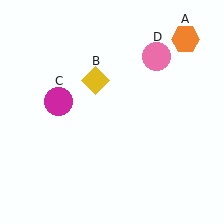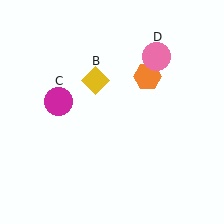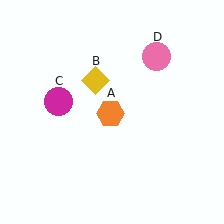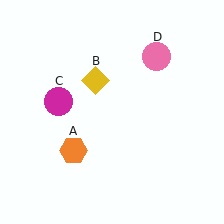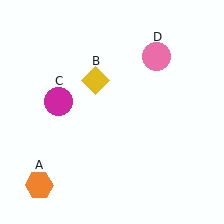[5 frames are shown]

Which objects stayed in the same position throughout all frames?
Yellow diamond (object B) and magenta circle (object C) and pink circle (object D) remained stationary.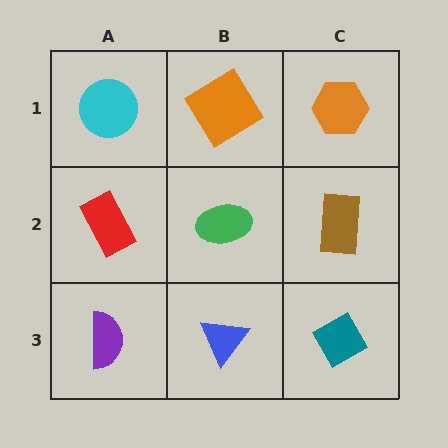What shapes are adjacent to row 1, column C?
A brown rectangle (row 2, column C), an orange diamond (row 1, column B).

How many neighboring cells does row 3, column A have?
2.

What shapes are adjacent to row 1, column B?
A green ellipse (row 2, column B), a cyan circle (row 1, column A), an orange hexagon (row 1, column C).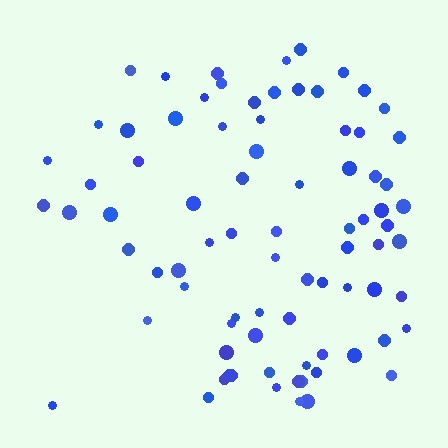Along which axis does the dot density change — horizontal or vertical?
Horizontal.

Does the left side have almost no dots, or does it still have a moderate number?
Still a moderate number, just noticeably fewer than the right.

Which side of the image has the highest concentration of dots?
The right.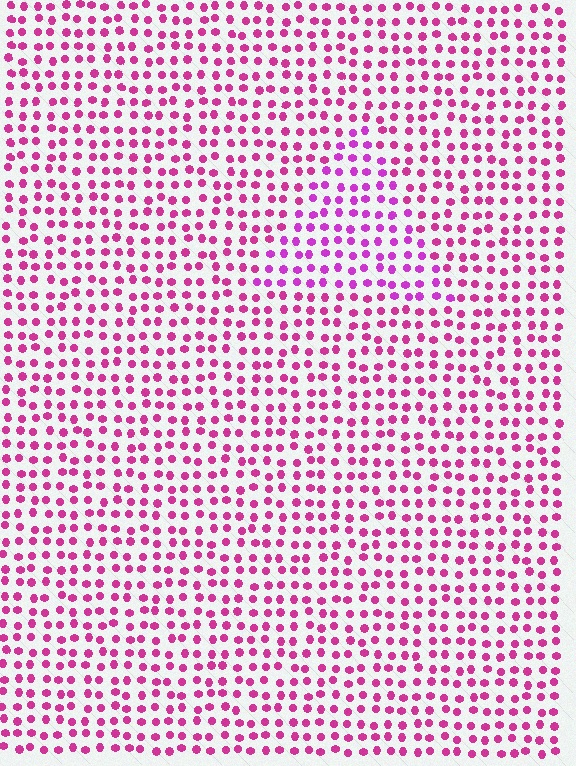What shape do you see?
I see a triangle.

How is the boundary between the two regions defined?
The boundary is defined purely by a slight shift in hue (about 23 degrees). Spacing, size, and orientation are identical on both sides.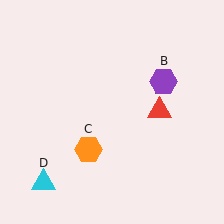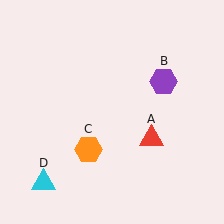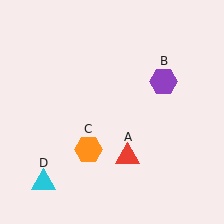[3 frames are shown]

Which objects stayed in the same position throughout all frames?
Purple hexagon (object B) and orange hexagon (object C) and cyan triangle (object D) remained stationary.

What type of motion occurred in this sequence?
The red triangle (object A) rotated clockwise around the center of the scene.